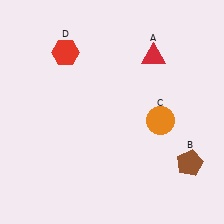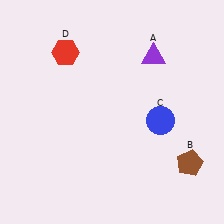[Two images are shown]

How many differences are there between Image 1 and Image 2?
There are 2 differences between the two images.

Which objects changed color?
A changed from red to purple. C changed from orange to blue.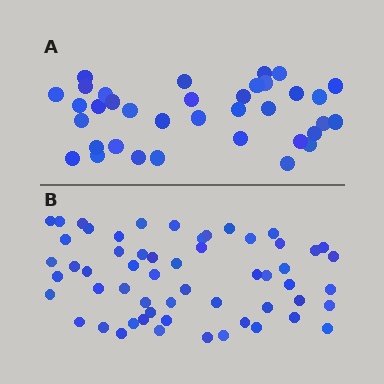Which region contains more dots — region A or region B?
Region B (the bottom region) has more dots.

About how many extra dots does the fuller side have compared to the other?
Region B has approximately 20 more dots than region A.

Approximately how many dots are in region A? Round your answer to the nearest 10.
About 40 dots. (The exact count is 36, which rounds to 40.)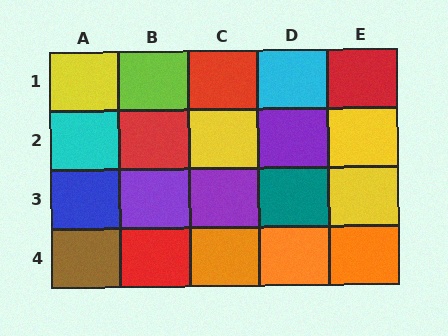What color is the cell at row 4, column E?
Orange.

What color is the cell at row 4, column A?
Brown.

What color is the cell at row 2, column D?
Purple.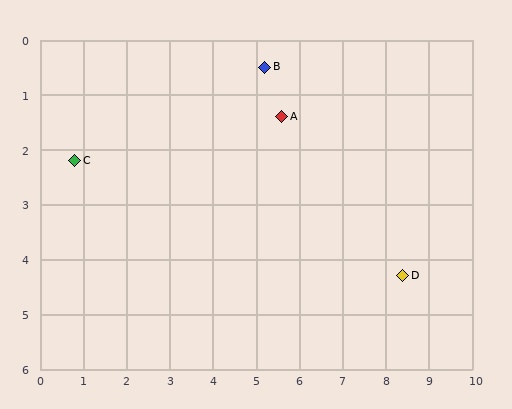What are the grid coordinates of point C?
Point C is at approximately (0.8, 2.2).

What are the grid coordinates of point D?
Point D is at approximately (8.4, 4.3).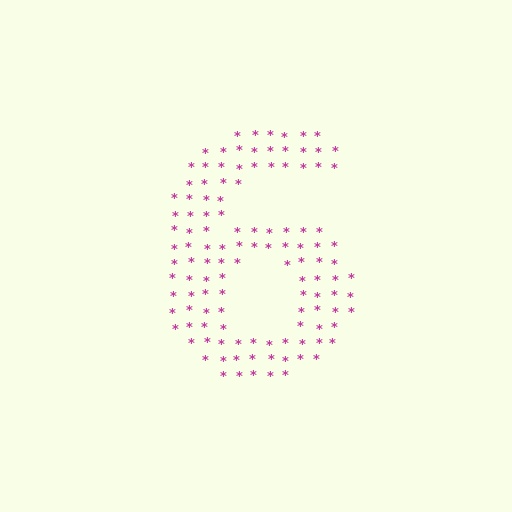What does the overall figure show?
The overall figure shows the digit 6.